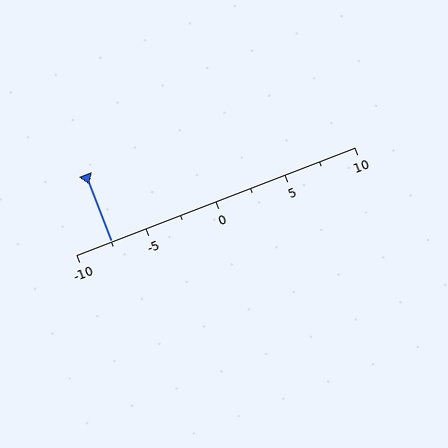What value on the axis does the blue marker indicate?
The marker indicates approximately -7.5.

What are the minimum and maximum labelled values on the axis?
The axis runs from -10 to 10.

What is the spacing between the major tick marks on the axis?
The major ticks are spaced 5 apart.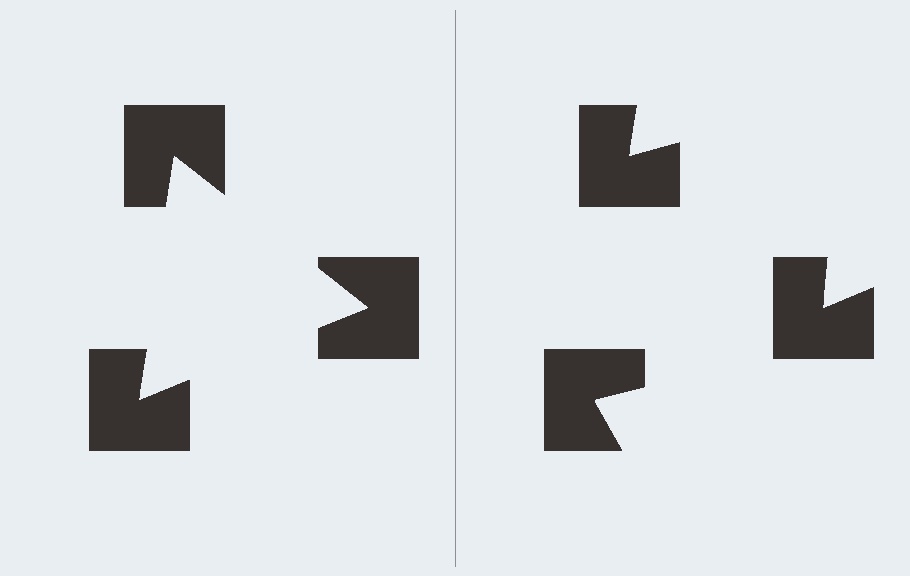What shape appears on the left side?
An illusory triangle.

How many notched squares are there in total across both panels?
6 — 3 on each side.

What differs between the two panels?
The notched squares are positioned identically on both sides; only the wedge orientations differ. On the left they align to a triangle; on the right they are misaligned.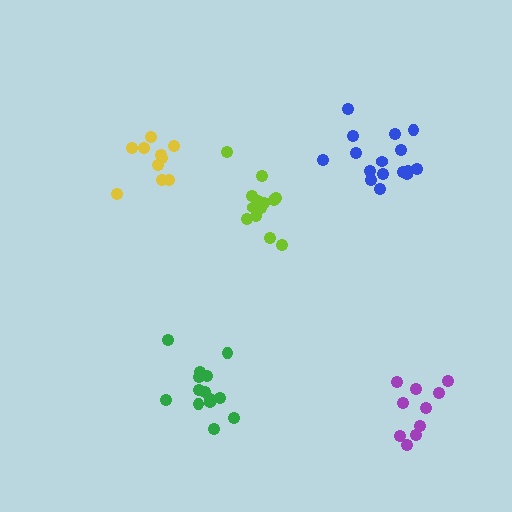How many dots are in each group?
Group 1: 14 dots, Group 2: 16 dots, Group 3: 10 dots, Group 4: 10 dots, Group 5: 14 dots (64 total).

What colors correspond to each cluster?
The clusters are colored: lime, blue, yellow, purple, green.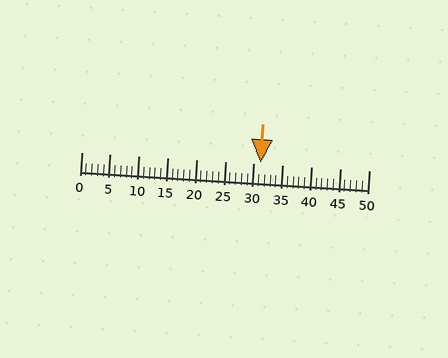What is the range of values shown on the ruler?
The ruler shows values from 0 to 50.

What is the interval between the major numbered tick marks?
The major tick marks are spaced 5 units apart.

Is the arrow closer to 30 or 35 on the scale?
The arrow is closer to 30.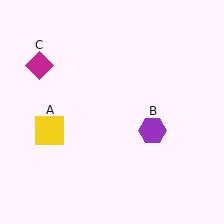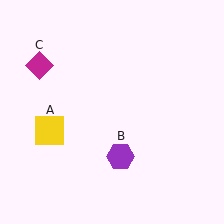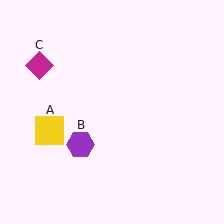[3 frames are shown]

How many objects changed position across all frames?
1 object changed position: purple hexagon (object B).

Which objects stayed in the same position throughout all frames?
Yellow square (object A) and magenta diamond (object C) remained stationary.